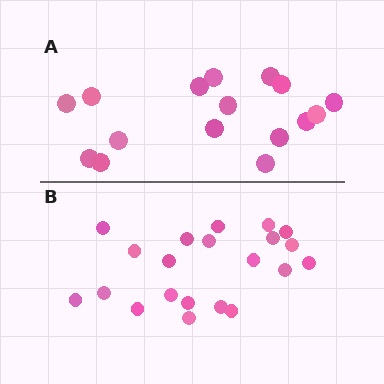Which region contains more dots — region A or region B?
Region B (the bottom region) has more dots.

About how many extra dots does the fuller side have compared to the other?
Region B has about 5 more dots than region A.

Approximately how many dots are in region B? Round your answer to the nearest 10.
About 20 dots. (The exact count is 21, which rounds to 20.)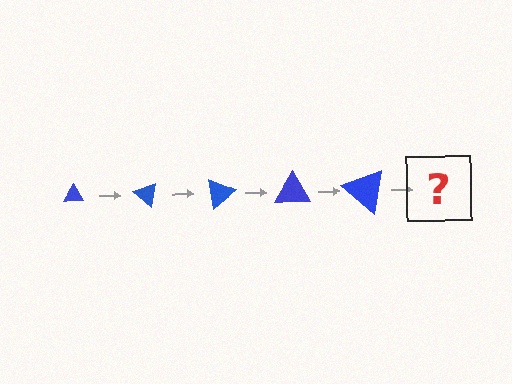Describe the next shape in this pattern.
It should be a triangle, larger than the previous one and rotated 200 degrees from the start.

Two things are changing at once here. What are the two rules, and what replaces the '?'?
The two rules are that the triangle grows larger each step and it rotates 40 degrees each step. The '?' should be a triangle, larger than the previous one and rotated 200 degrees from the start.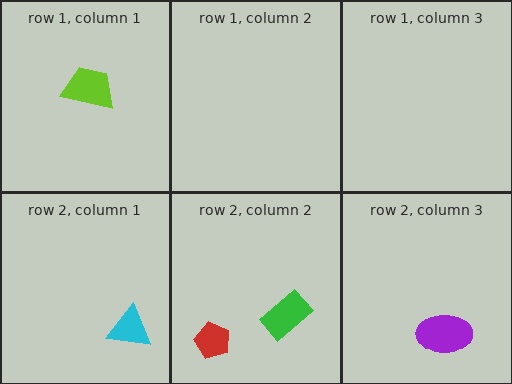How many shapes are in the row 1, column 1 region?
1.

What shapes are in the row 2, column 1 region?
The cyan triangle.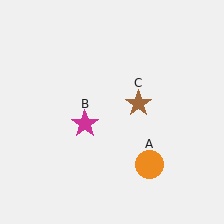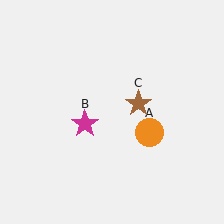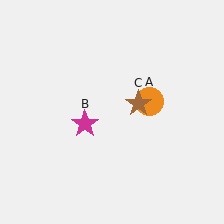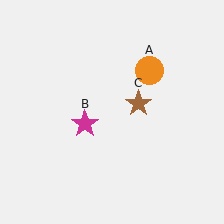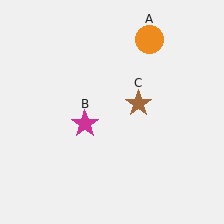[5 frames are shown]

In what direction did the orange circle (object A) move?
The orange circle (object A) moved up.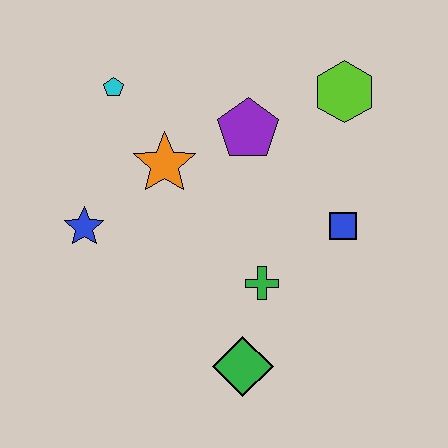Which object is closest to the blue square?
The green cross is closest to the blue square.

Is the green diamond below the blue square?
Yes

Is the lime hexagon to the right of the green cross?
Yes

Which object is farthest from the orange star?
The green diamond is farthest from the orange star.